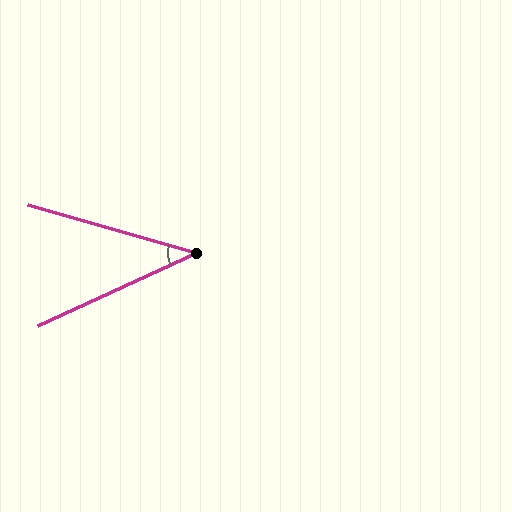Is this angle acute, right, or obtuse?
It is acute.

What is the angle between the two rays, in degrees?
Approximately 41 degrees.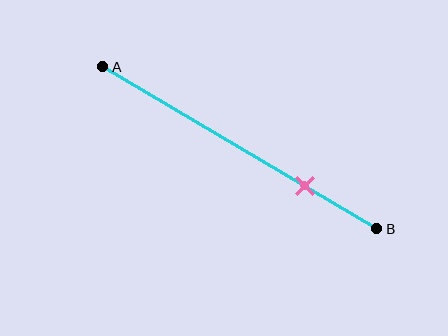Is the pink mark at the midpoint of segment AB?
No, the mark is at about 75% from A, not at the 50% midpoint.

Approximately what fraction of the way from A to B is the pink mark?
The pink mark is approximately 75% of the way from A to B.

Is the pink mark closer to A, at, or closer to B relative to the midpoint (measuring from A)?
The pink mark is closer to point B than the midpoint of segment AB.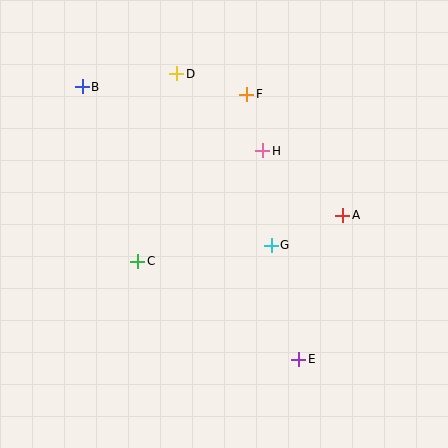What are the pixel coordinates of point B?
Point B is at (82, 87).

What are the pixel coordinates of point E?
Point E is at (299, 359).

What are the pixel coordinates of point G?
Point G is at (271, 245).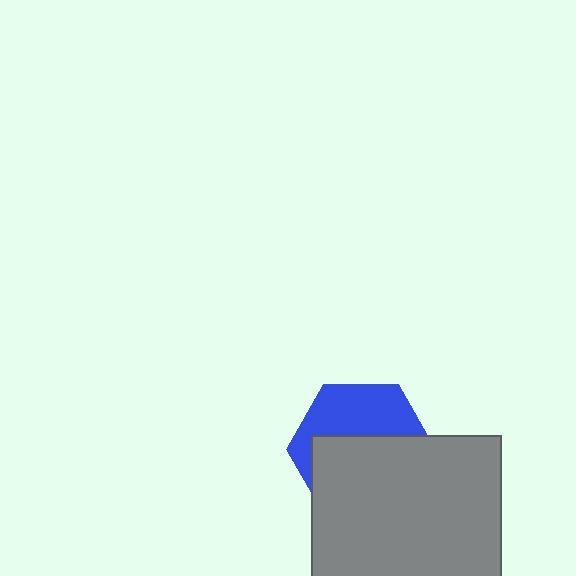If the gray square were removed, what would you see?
You would see the complete blue hexagon.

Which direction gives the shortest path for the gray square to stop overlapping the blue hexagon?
Moving down gives the shortest separation.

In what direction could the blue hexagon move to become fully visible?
The blue hexagon could move up. That would shift it out from behind the gray square entirely.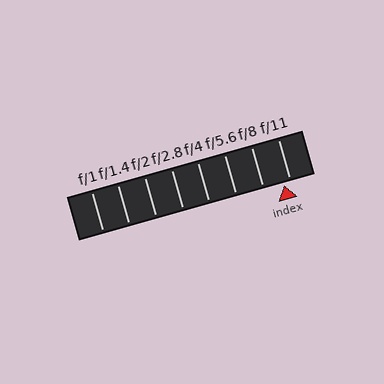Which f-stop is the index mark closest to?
The index mark is closest to f/11.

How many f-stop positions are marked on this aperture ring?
There are 8 f-stop positions marked.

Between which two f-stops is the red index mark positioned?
The index mark is between f/8 and f/11.